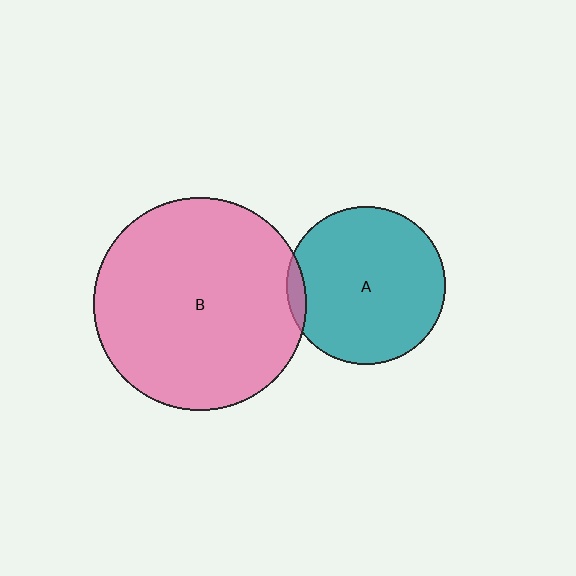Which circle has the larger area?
Circle B (pink).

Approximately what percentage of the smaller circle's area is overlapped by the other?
Approximately 5%.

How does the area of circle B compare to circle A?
Approximately 1.8 times.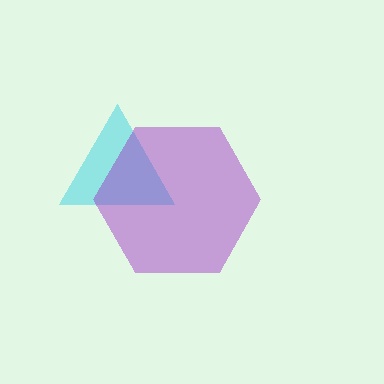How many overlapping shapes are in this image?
There are 2 overlapping shapes in the image.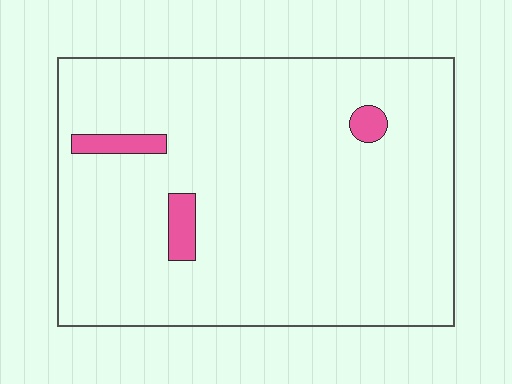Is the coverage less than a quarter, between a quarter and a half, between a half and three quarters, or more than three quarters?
Less than a quarter.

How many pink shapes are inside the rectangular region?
3.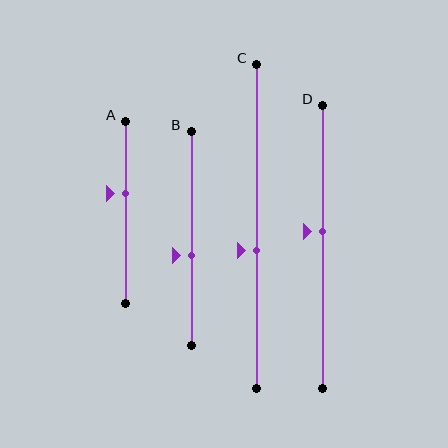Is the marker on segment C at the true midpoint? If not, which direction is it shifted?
No, the marker on segment C is shifted downward by about 8% of the segment length.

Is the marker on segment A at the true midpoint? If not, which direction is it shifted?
No, the marker on segment A is shifted upward by about 11% of the segment length.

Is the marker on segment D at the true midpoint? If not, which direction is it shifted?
No, the marker on segment D is shifted upward by about 6% of the segment length.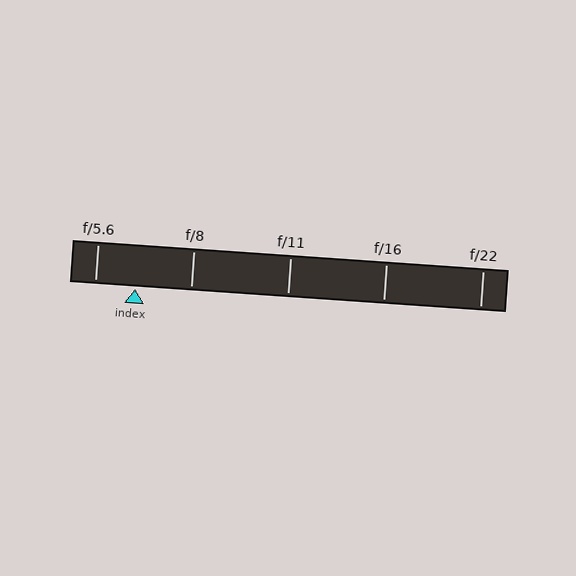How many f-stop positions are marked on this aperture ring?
There are 5 f-stop positions marked.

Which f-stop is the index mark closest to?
The index mark is closest to f/5.6.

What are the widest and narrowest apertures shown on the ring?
The widest aperture shown is f/5.6 and the narrowest is f/22.